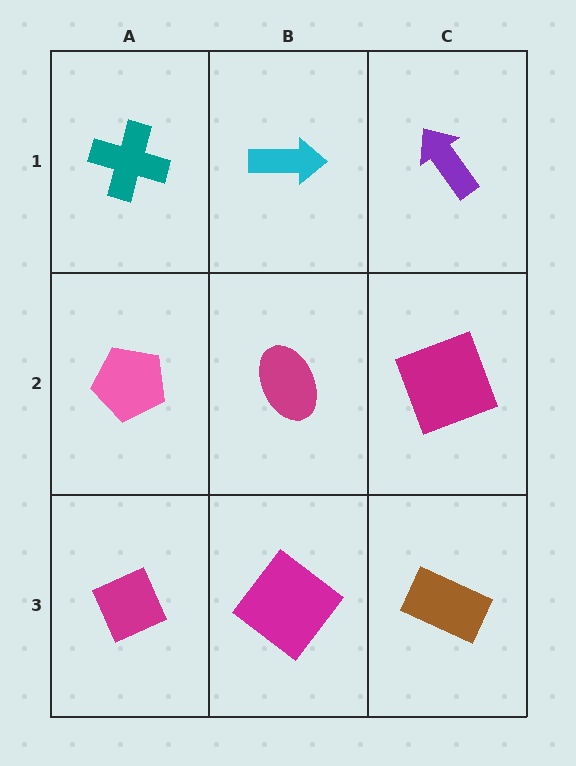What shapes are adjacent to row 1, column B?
A magenta ellipse (row 2, column B), a teal cross (row 1, column A), a purple arrow (row 1, column C).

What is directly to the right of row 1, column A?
A cyan arrow.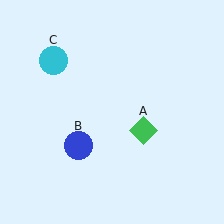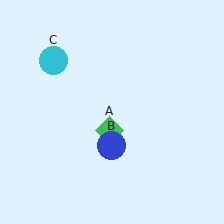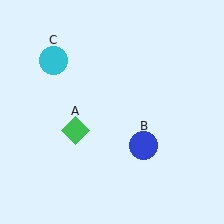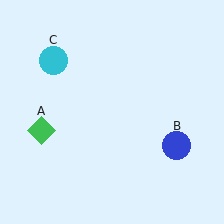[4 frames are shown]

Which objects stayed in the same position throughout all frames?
Cyan circle (object C) remained stationary.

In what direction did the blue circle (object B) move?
The blue circle (object B) moved right.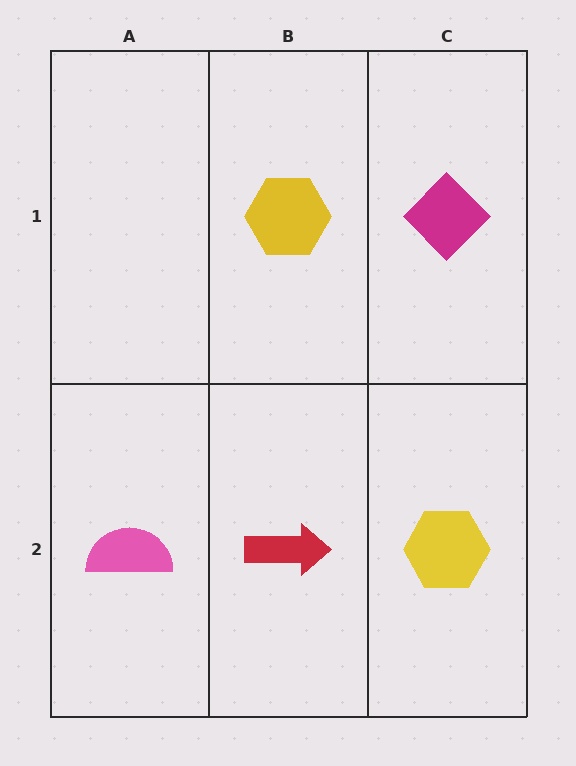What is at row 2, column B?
A red arrow.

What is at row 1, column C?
A magenta diamond.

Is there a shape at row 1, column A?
No, that cell is empty.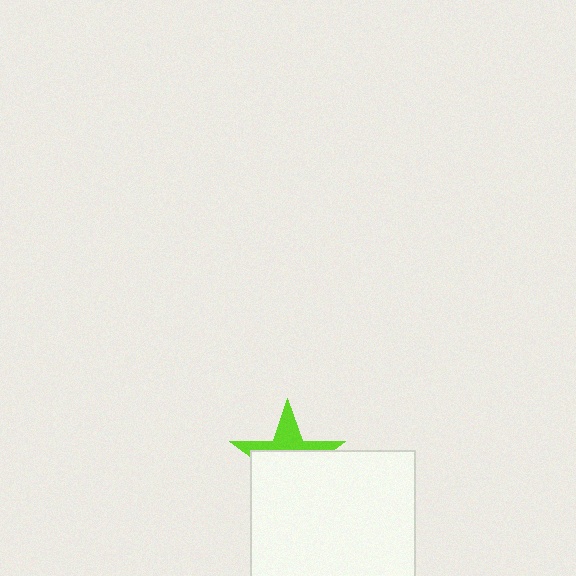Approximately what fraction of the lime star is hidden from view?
Roughly 65% of the lime star is hidden behind the white square.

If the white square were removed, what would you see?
You would see the complete lime star.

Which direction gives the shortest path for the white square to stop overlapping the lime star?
Moving down gives the shortest separation.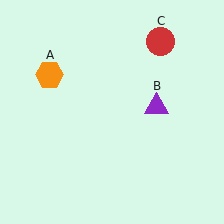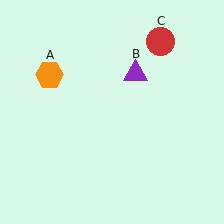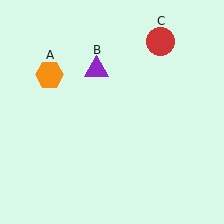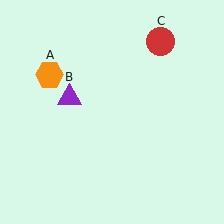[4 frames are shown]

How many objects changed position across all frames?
1 object changed position: purple triangle (object B).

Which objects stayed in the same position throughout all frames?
Orange hexagon (object A) and red circle (object C) remained stationary.